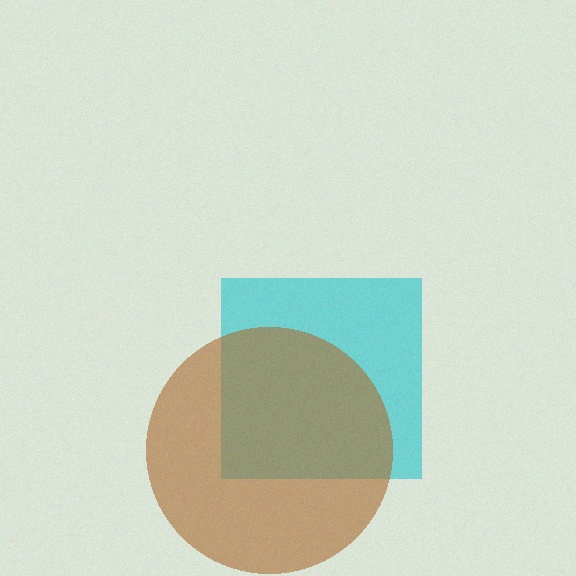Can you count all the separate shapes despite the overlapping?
Yes, there are 2 separate shapes.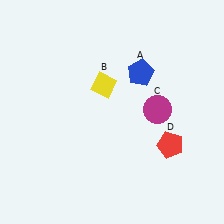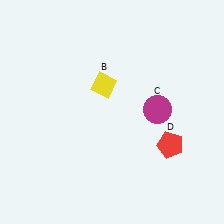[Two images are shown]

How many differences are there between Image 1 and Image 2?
There is 1 difference between the two images.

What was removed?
The blue pentagon (A) was removed in Image 2.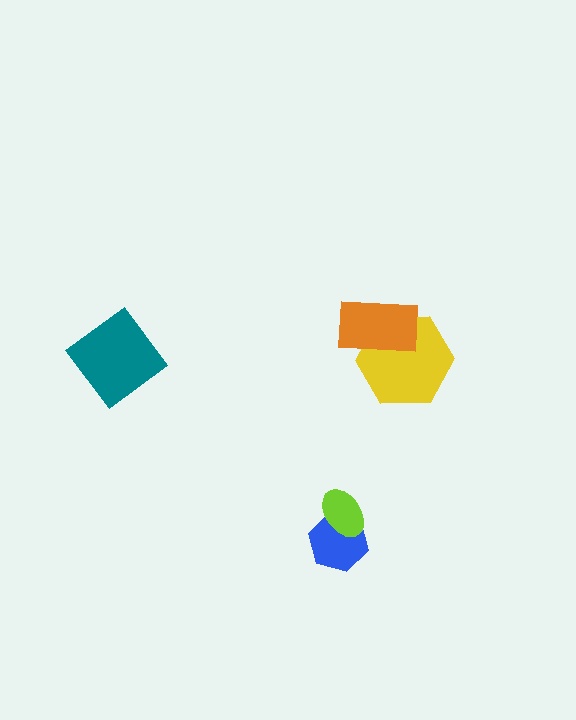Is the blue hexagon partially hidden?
Yes, it is partially covered by another shape.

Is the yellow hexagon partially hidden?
Yes, it is partially covered by another shape.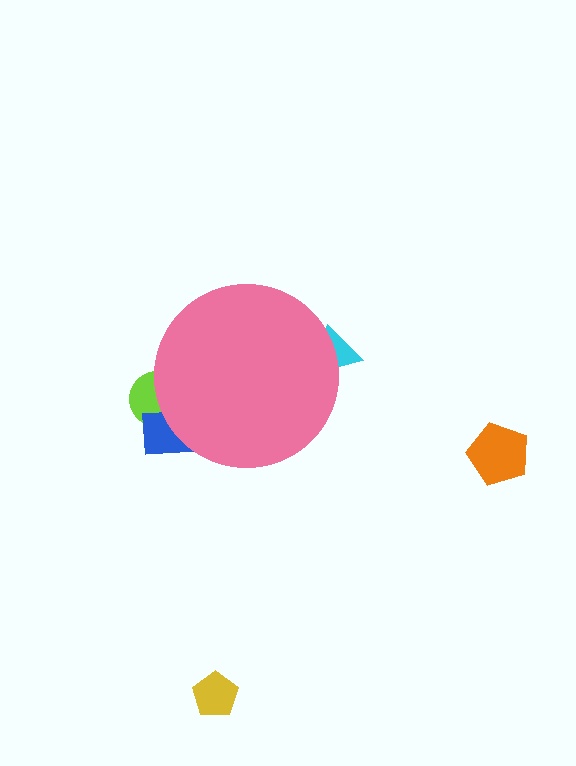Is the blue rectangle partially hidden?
Yes, the blue rectangle is partially hidden behind the pink circle.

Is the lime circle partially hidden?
Yes, the lime circle is partially hidden behind the pink circle.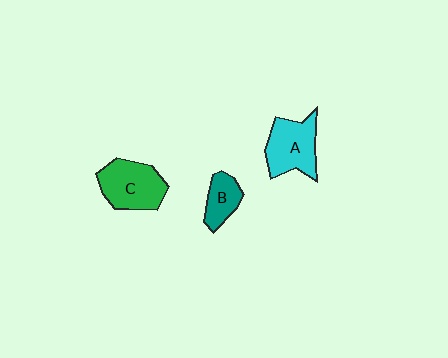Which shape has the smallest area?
Shape B (teal).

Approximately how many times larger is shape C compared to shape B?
Approximately 1.8 times.